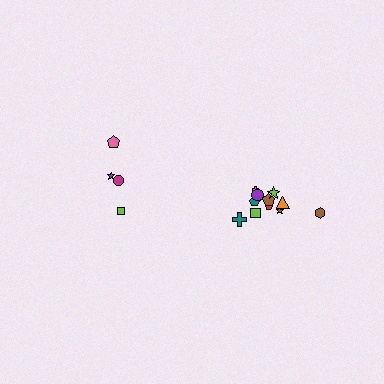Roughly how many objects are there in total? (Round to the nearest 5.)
Roughly 15 objects in total.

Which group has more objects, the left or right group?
The right group.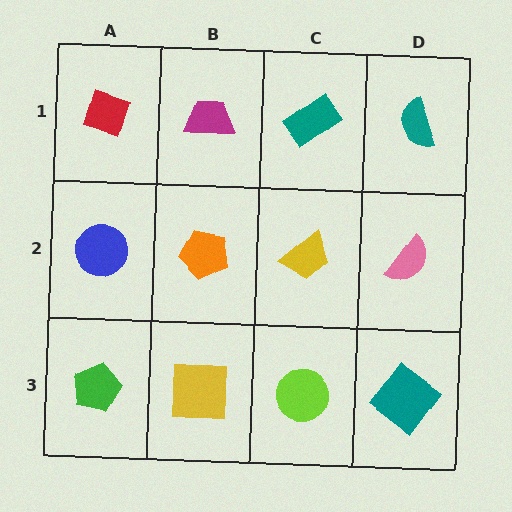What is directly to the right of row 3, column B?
A lime circle.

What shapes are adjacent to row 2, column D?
A teal semicircle (row 1, column D), a teal diamond (row 3, column D), a yellow trapezoid (row 2, column C).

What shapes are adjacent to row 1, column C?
A yellow trapezoid (row 2, column C), a magenta trapezoid (row 1, column B), a teal semicircle (row 1, column D).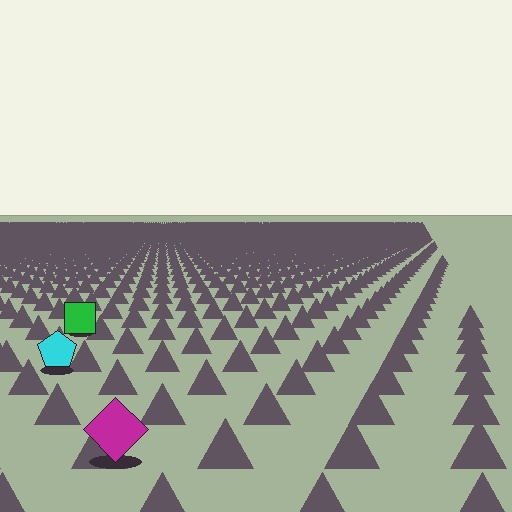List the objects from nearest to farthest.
From nearest to farthest: the magenta diamond, the cyan pentagon, the green square.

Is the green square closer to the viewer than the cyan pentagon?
No. The cyan pentagon is closer — you can tell from the texture gradient: the ground texture is coarser near it.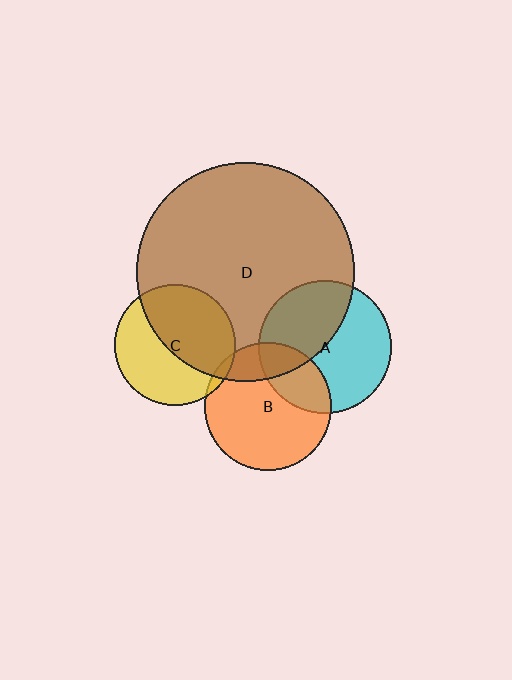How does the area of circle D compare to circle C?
Approximately 3.2 times.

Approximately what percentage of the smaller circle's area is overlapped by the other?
Approximately 25%.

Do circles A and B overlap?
Yes.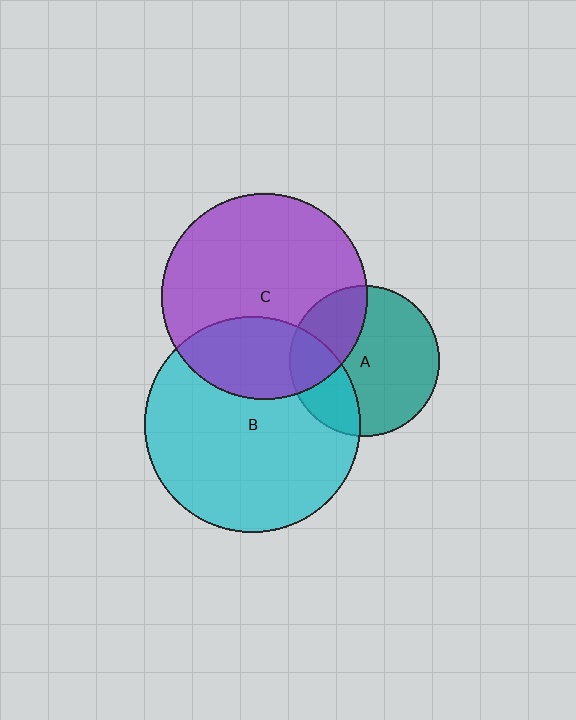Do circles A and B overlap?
Yes.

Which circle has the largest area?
Circle B (cyan).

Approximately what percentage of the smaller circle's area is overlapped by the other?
Approximately 25%.